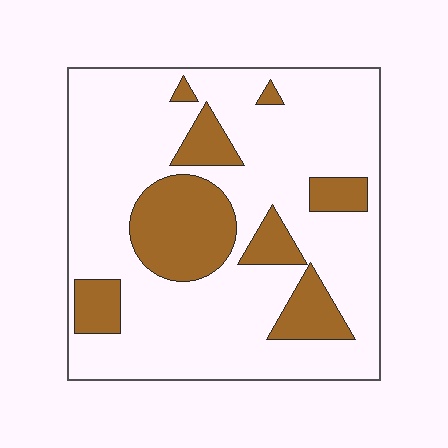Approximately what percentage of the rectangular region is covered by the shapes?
Approximately 25%.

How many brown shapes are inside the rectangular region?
8.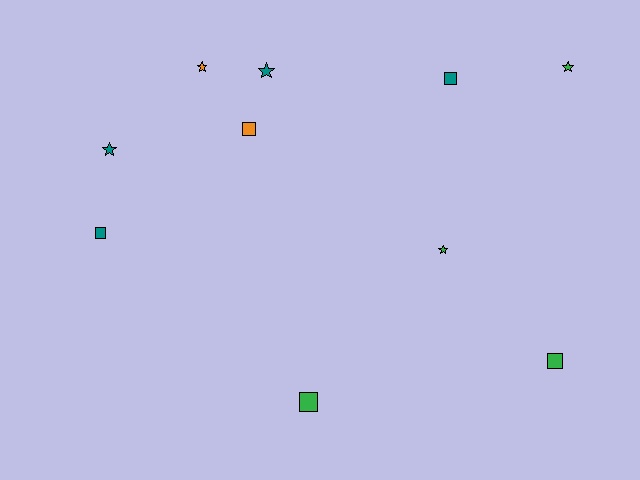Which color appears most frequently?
Green, with 4 objects.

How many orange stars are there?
There is 1 orange star.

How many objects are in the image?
There are 10 objects.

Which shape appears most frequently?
Star, with 5 objects.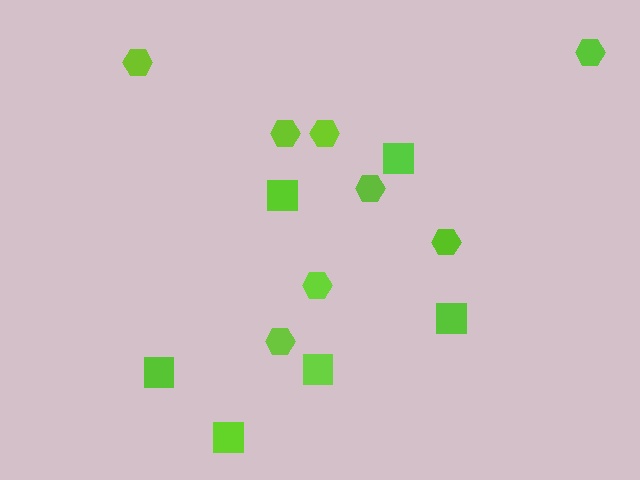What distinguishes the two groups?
There are 2 groups: one group of hexagons (8) and one group of squares (6).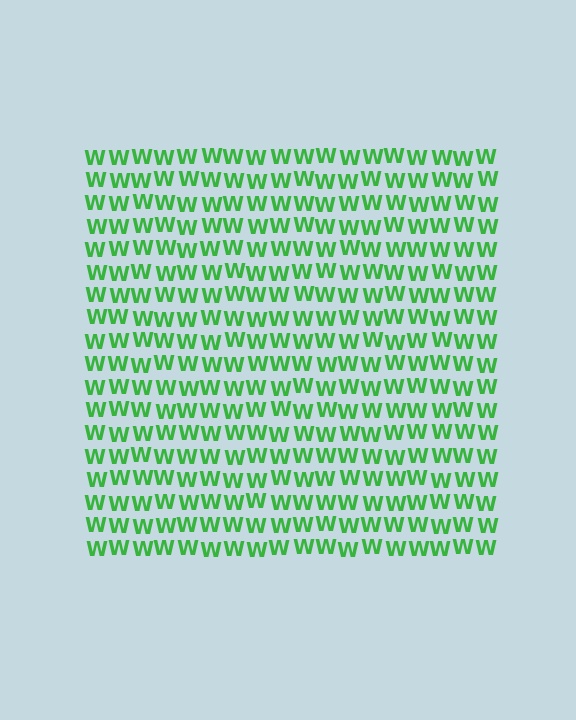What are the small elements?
The small elements are letter W's.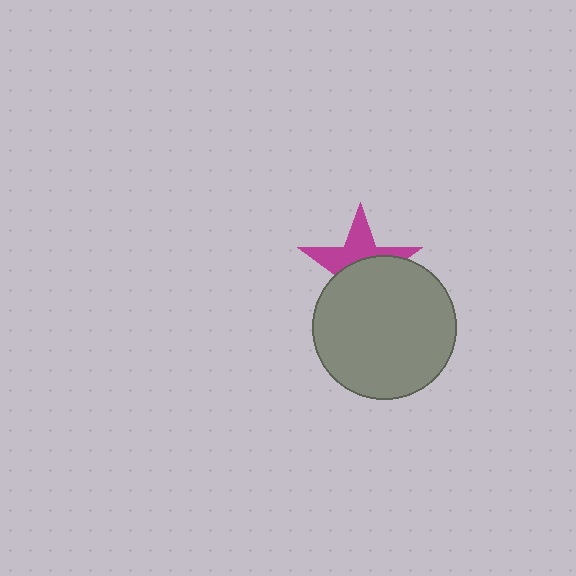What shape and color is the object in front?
The object in front is a gray circle.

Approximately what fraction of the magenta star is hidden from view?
Roughly 56% of the magenta star is hidden behind the gray circle.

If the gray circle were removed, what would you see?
You would see the complete magenta star.